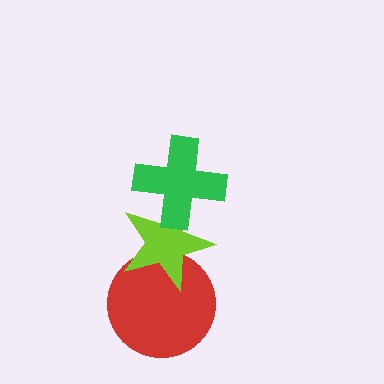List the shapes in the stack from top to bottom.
From top to bottom: the green cross, the lime star, the red circle.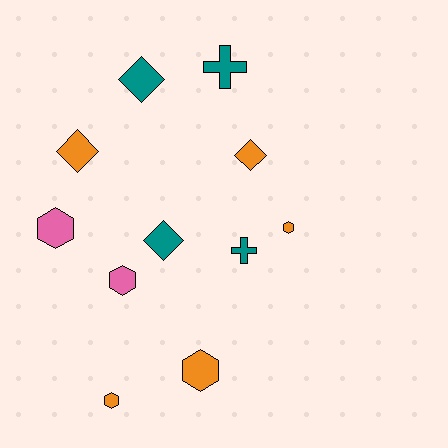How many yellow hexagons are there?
There are no yellow hexagons.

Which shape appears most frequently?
Hexagon, with 5 objects.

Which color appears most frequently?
Orange, with 5 objects.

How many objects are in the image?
There are 11 objects.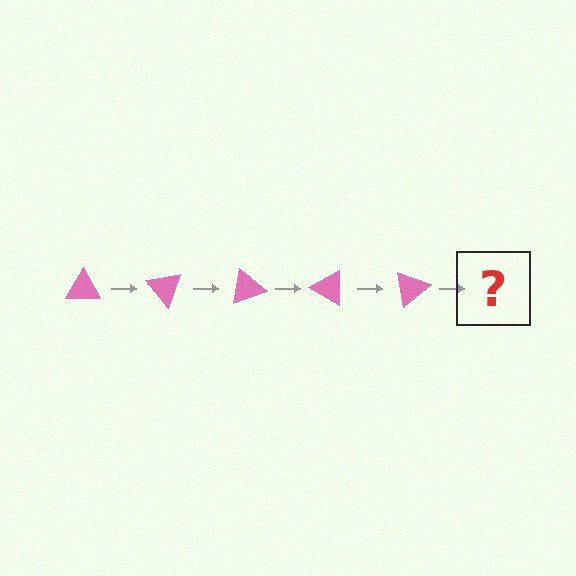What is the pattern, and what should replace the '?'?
The pattern is that the triangle rotates 50 degrees each step. The '?' should be a pink triangle rotated 250 degrees.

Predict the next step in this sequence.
The next step is a pink triangle rotated 250 degrees.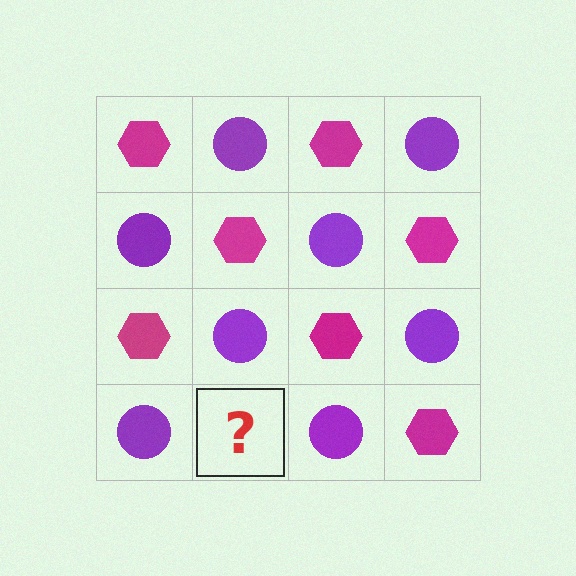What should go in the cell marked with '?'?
The missing cell should contain a magenta hexagon.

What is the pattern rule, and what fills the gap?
The rule is that it alternates magenta hexagon and purple circle in a checkerboard pattern. The gap should be filled with a magenta hexagon.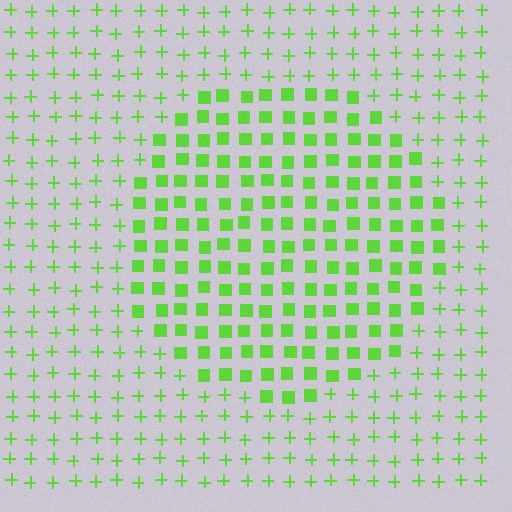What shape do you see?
I see a circle.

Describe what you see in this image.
The image is filled with small lime elements arranged in a uniform grid. A circle-shaped region contains squares, while the surrounding area contains plus signs. The boundary is defined purely by the change in element shape.